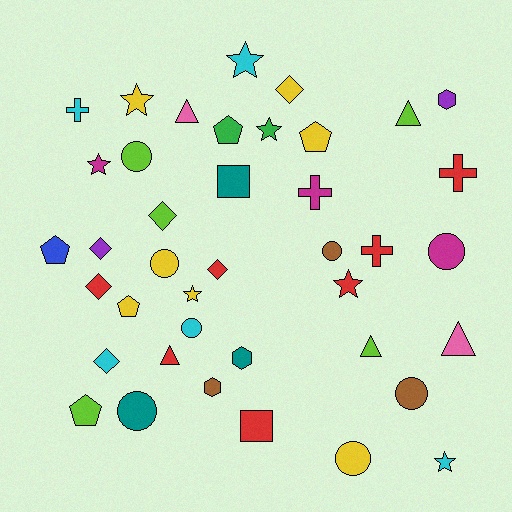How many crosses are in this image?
There are 4 crosses.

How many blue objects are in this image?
There is 1 blue object.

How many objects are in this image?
There are 40 objects.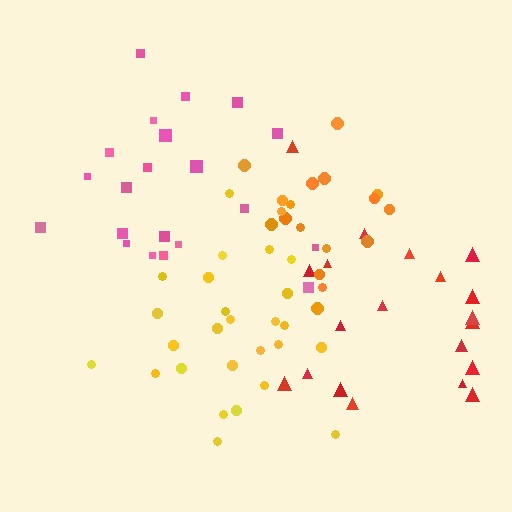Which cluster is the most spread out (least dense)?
Red.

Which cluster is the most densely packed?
Orange.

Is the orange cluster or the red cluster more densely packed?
Orange.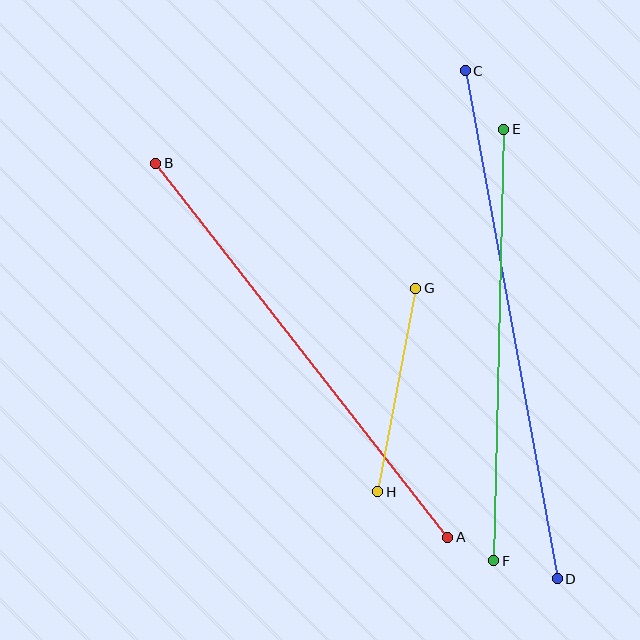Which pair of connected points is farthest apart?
Points C and D are farthest apart.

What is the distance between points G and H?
The distance is approximately 207 pixels.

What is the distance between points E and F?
The distance is approximately 432 pixels.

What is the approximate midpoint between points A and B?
The midpoint is at approximately (302, 350) pixels.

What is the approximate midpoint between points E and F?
The midpoint is at approximately (499, 345) pixels.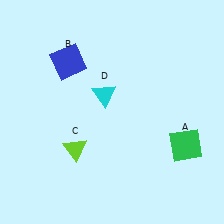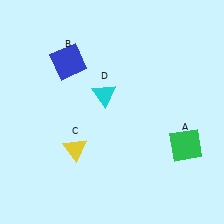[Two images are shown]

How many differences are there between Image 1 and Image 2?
There is 1 difference between the two images.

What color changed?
The triangle (C) changed from lime in Image 1 to yellow in Image 2.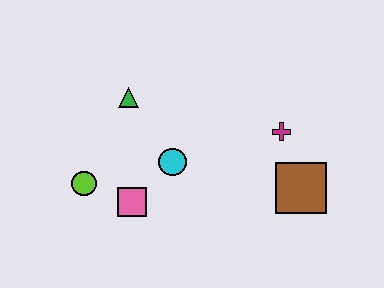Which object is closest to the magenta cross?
The brown square is closest to the magenta cross.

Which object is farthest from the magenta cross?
The lime circle is farthest from the magenta cross.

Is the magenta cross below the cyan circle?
No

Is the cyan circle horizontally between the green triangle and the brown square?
Yes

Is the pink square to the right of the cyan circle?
No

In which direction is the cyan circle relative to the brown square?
The cyan circle is to the left of the brown square.